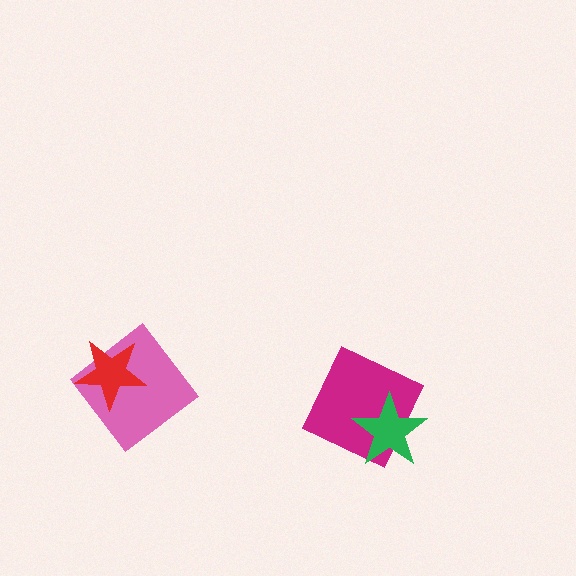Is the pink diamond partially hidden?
Yes, it is partially covered by another shape.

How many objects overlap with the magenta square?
1 object overlaps with the magenta square.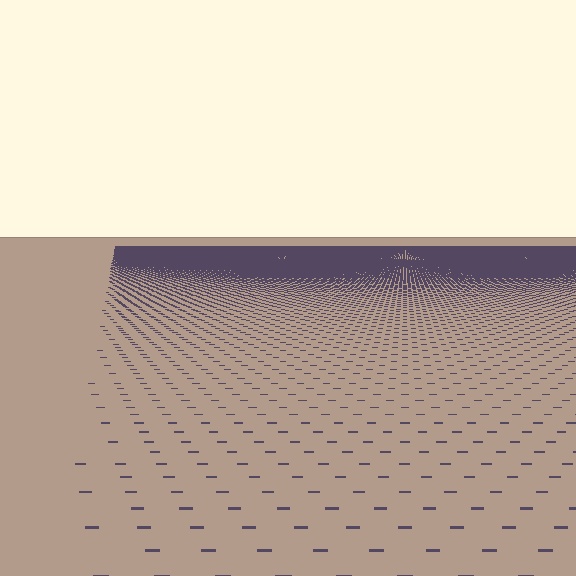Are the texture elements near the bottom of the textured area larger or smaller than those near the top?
Larger. Near the bottom, elements are closer to the viewer and appear at a bigger on-screen size.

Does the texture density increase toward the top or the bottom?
Density increases toward the top.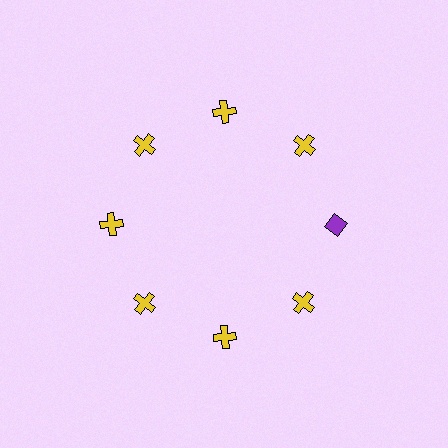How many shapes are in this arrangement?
There are 8 shapes arranged in a ring pattern.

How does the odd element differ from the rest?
It differs in both color (purple instead of yellow) and shape (diamond instead of cross).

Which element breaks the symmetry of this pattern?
The purple diamond at roughly the 3 o'clock position breaks the symmetry. All other shapes are yellow crosses.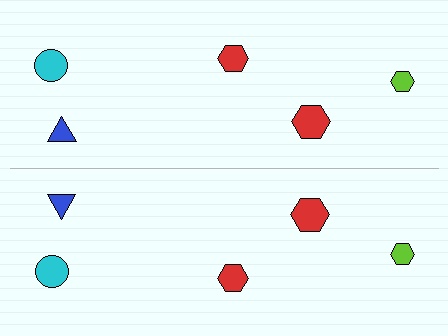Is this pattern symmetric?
Yes, this pattern has bilateral (reflection) symmetry.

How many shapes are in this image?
There are 10 shapes in this image.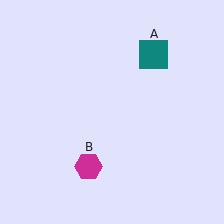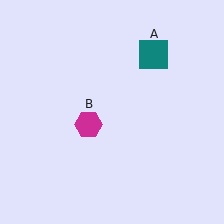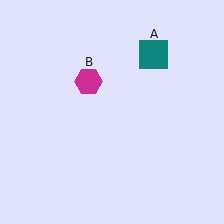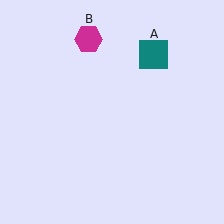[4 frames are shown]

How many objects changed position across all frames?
1 object changed position: magenta hexagon (object B).